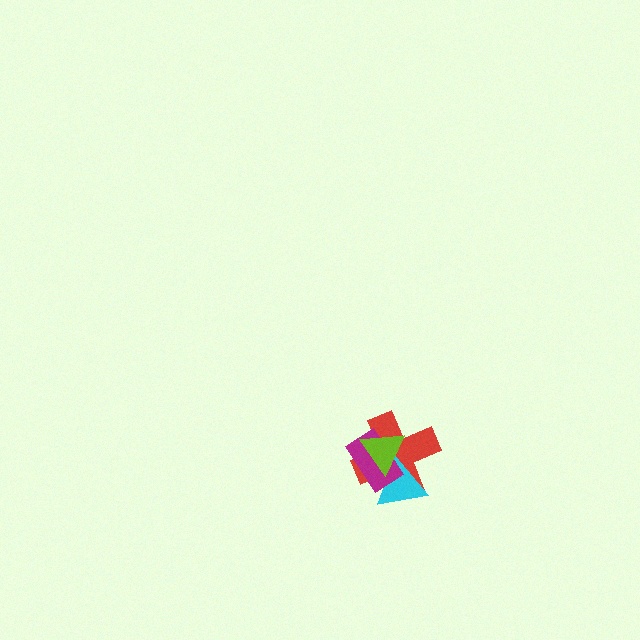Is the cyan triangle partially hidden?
Yes, it is partially covered by another shape.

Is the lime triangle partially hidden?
No, no other shape covers it.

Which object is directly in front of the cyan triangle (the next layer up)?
The magenta rectangle is directly in front of the cyan triangle.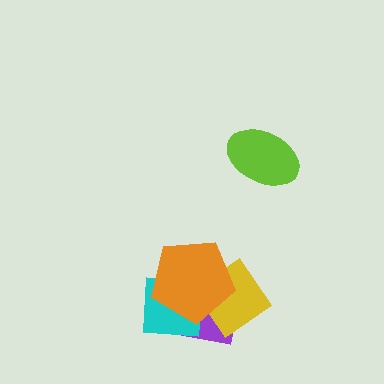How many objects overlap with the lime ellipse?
0 objects overlap with the lime ellipse.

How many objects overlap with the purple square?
3 objects overlap with the purple square.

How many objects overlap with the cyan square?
3 objects overlap with the cyan square.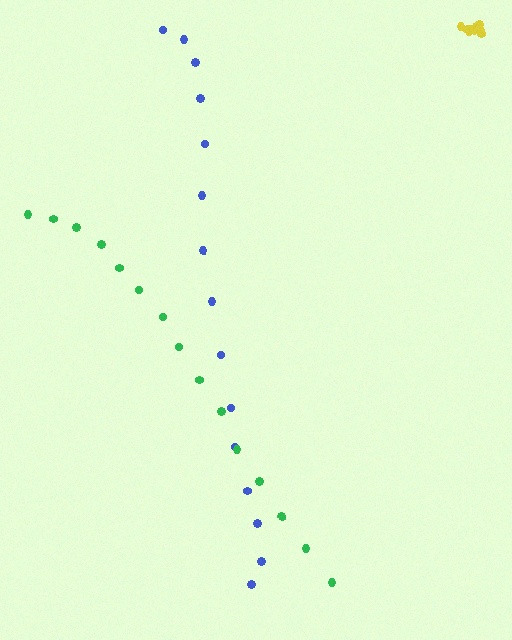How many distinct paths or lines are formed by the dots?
There are 3 distinct paths.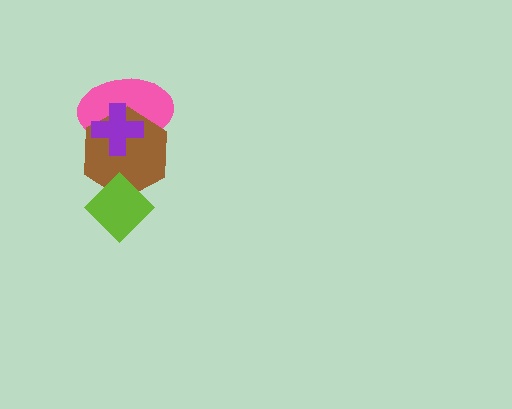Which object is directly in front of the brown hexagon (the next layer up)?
The purple cross is directly in front of the brown hexagon.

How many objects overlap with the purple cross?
2 objects overlap with the purple cross.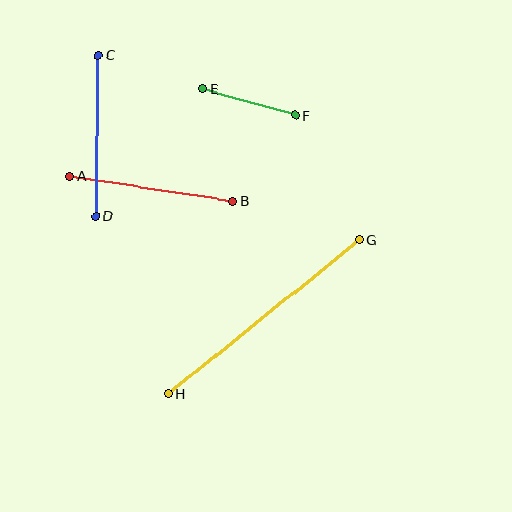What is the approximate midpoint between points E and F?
The midpoint is at approximately (249, 102) pixels.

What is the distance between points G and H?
The distance is approximately 245 pixels.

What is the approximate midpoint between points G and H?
The midpoint is at approximately (264, 317) pixels.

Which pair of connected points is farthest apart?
Points G and H are farthest apart.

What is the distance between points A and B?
The distance is approximately 165 pixels.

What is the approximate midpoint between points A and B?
The midpoint is at approximately (151, 188) pixels.